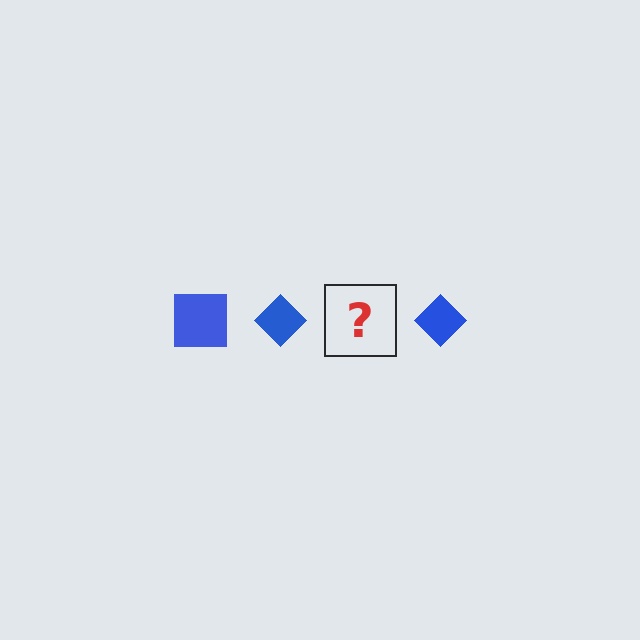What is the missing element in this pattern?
The missing element is a blue square.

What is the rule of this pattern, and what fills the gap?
The rule is that the pattern cycles through square, diamond shapes in blue. The gap should be filled with a blue square.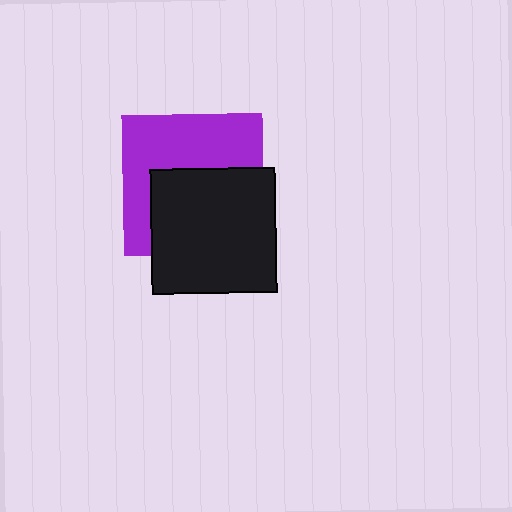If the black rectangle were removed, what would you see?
You would see the complete purple square.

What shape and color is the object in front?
The object in front is a black rectangle.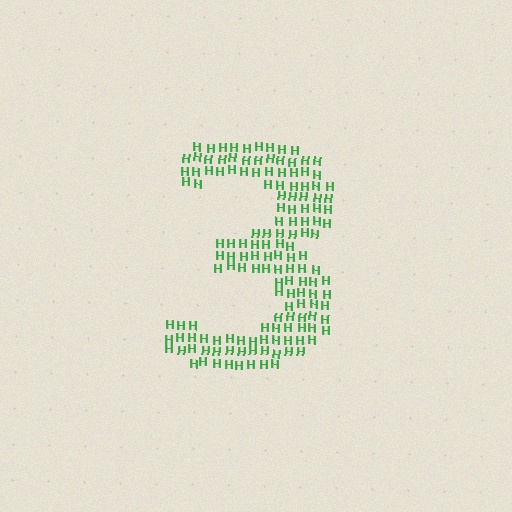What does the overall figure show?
The overall figure shows the digit 3.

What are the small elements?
The small elements are letter H's.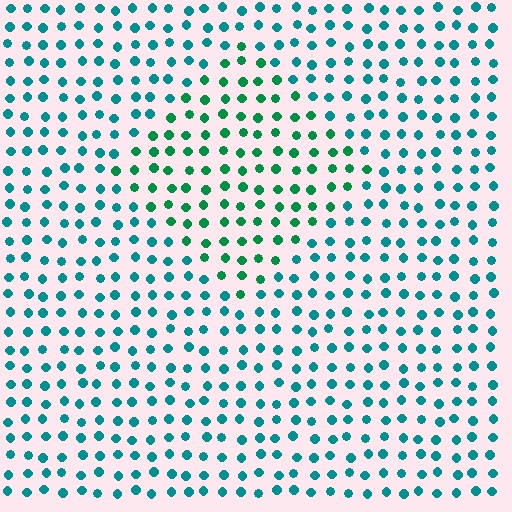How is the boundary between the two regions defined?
The boundary is defined purely by a slight shift in hue (about 32 degrees). Spacing, size, and orientation are identical on both sides.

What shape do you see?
I see a diamond.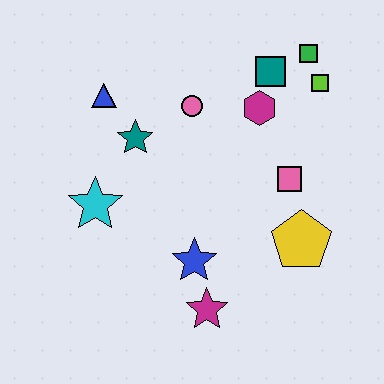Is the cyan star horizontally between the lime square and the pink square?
No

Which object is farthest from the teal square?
The magenta star is farthest from the teal square.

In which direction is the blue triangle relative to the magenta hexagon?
The blue triangle is to the left of the magenta hexagon.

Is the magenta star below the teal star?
Yes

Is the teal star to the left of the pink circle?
Yes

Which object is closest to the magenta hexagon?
The teal square is closest to the magenta hexagon.